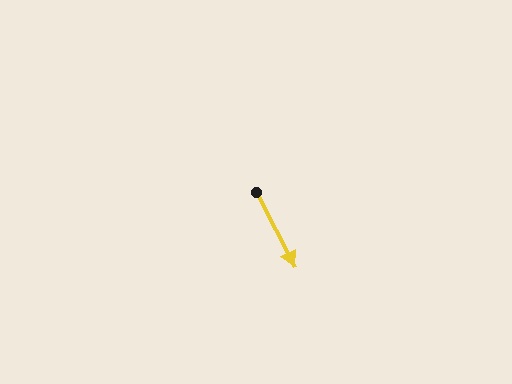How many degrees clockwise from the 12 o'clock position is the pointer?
Approximately 152 degrees.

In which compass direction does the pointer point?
Southeast.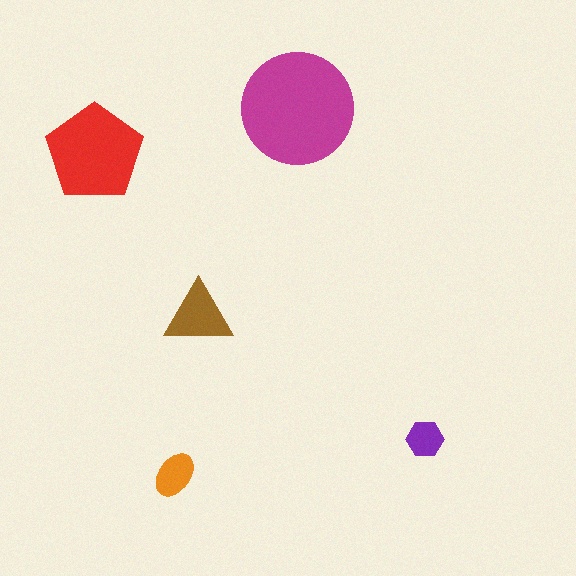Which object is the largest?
The magenta circle.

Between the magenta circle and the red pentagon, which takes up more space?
The magenta circle.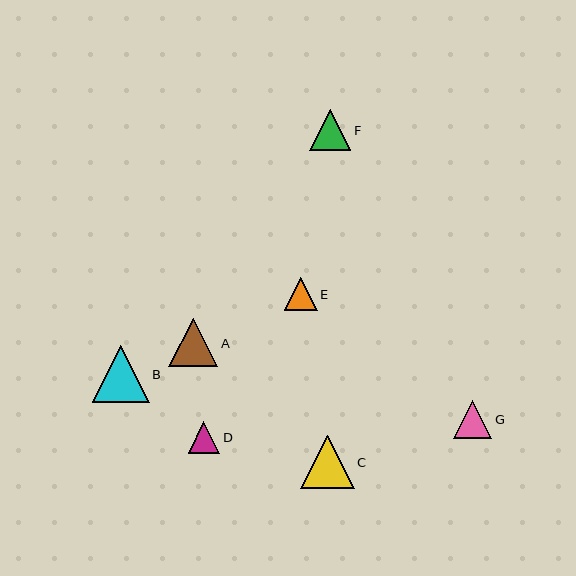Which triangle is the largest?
Triangle B is the largest with a size of approximately 57 pixels.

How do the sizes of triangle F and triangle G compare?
Triangle F and triangle G are approximately the same size.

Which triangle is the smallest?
Triangle D is the smallest with a size of approximately 32 pixels.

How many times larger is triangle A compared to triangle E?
Triangle A is approximately 1.5 times the size of triangle E.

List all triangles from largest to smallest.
From largest to smallest: B, C, A, F, G, E, D.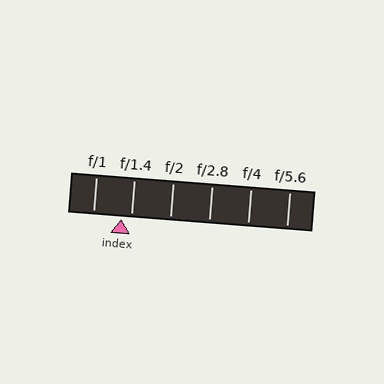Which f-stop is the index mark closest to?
The index mark is closest to f/1.4.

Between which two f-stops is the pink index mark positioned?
The index mark is between f/1 and f/1.4.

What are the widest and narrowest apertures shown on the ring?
The widest aperture shown is f/1 and the narrowest is f/5.6.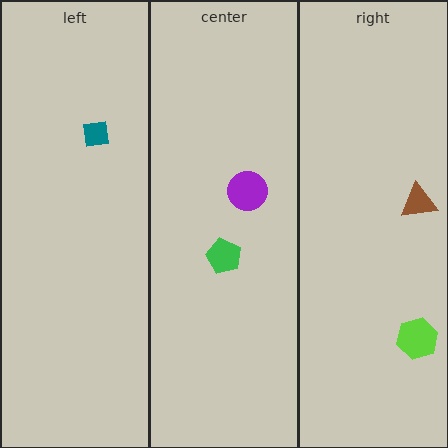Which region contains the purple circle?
The center region.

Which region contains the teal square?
The left region.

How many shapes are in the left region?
1.